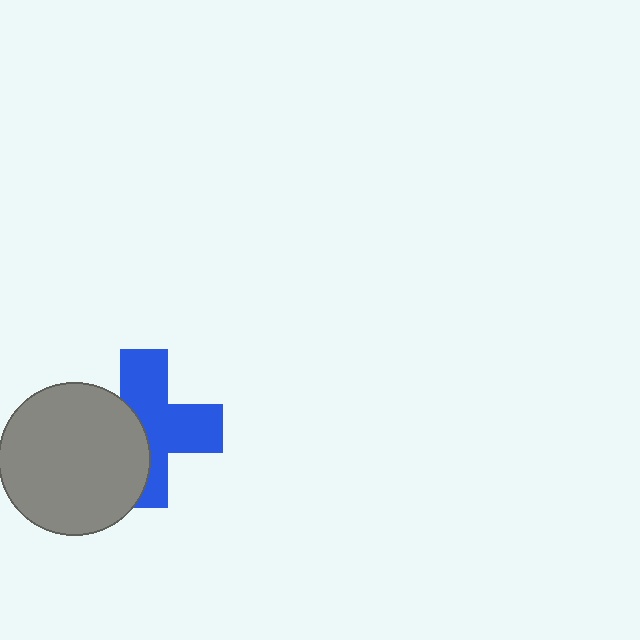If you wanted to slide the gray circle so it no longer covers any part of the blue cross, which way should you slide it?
Slide it left — that is the most direct way to separate the two shapes.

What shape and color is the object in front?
The object in front is a gray circle.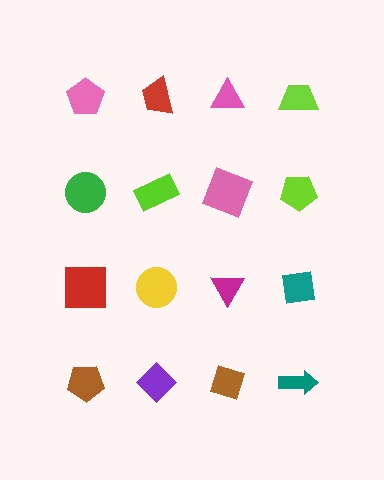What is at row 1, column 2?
A red trapezoid.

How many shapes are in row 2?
4 shapes.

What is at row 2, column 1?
A green circle.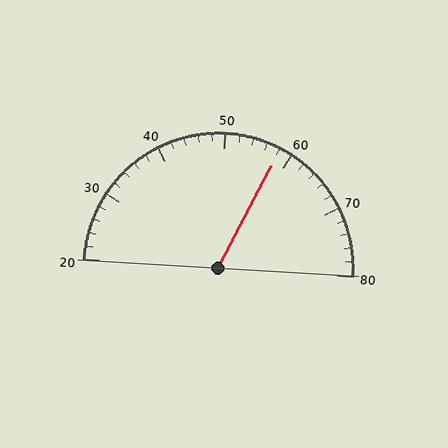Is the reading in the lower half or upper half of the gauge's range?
The reading is in the upper half of the range (20 to 80).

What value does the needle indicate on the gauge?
The needle indicates approximately 58.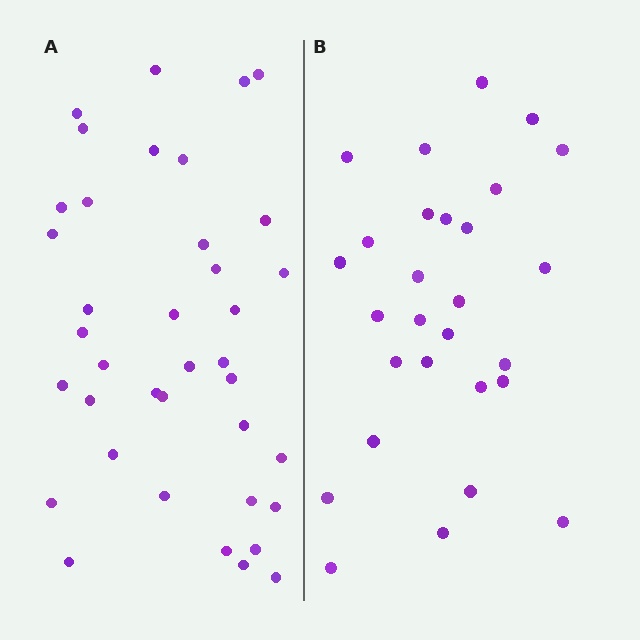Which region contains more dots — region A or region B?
Region A (the left region) has more dots.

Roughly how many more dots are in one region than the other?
Region A has roughly 10 or so more dots than region B.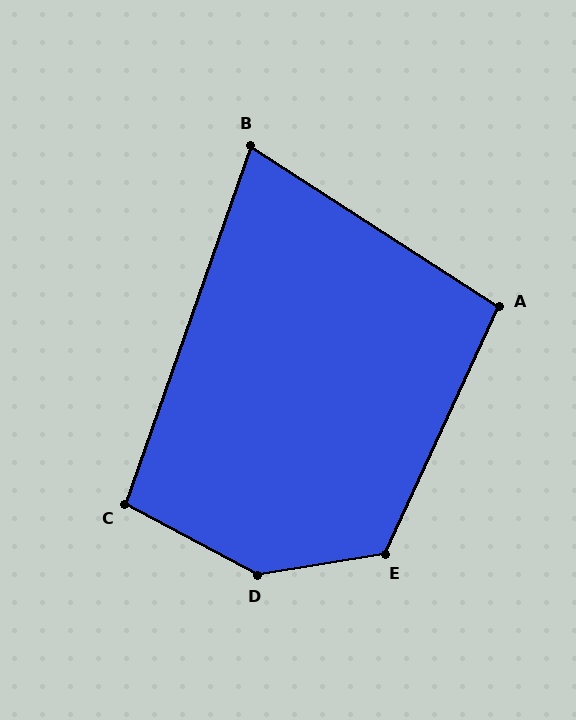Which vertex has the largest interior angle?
D, at approximately 142 degrees.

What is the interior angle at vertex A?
Approximately 98 degrees (obtuse).